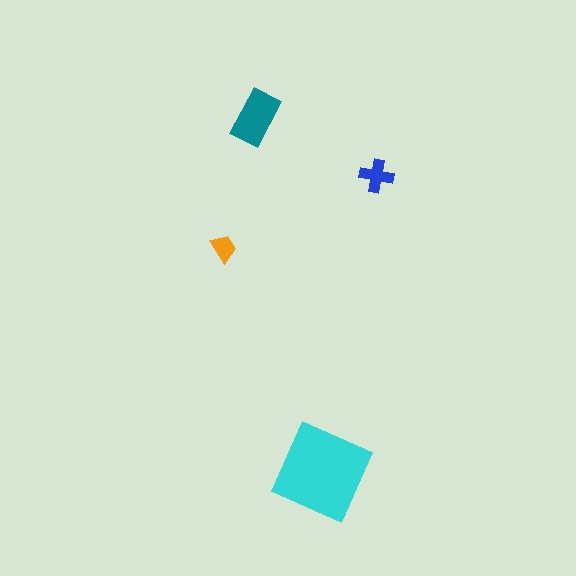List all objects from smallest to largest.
The orange trapezoid, the blue cross, the teal rectangle, the cyan diamond.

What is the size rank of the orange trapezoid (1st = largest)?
4th.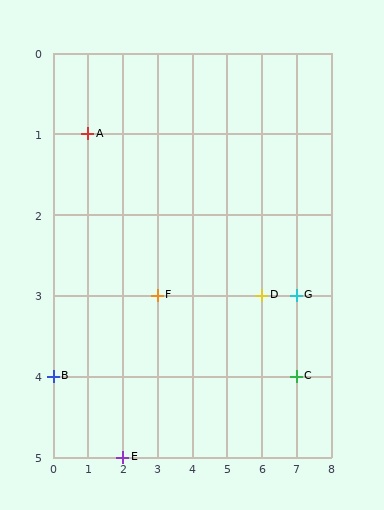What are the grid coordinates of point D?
Point D is at grid coordinates (6, 3).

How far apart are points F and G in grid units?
Points F and G are 4 columns apart.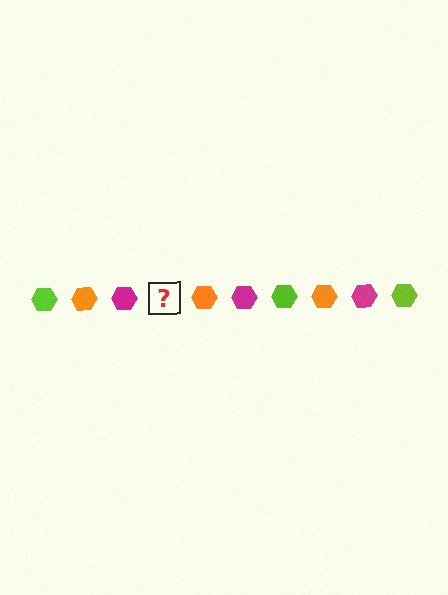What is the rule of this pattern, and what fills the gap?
The rule is that the pattern cycles through lime, orange, magenta hexagons. The gap should be filled with a lime hexagon.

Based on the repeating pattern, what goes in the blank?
The blank should be a lime hexagon.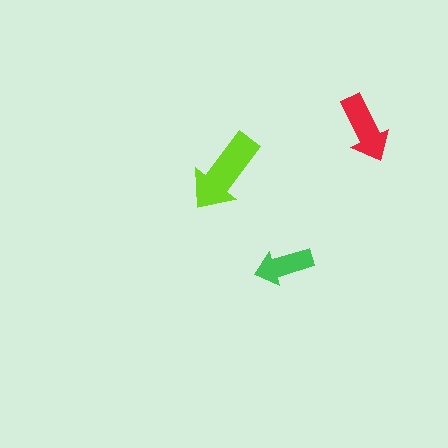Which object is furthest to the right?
The red arrow is rightmost.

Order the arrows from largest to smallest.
the lime one, the red one, the green one.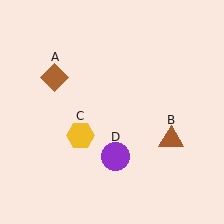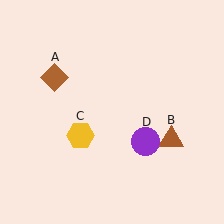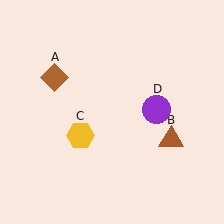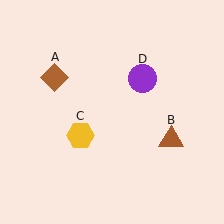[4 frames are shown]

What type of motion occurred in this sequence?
The purple circle (object D) rotated counterclockwise around the center of the scene.